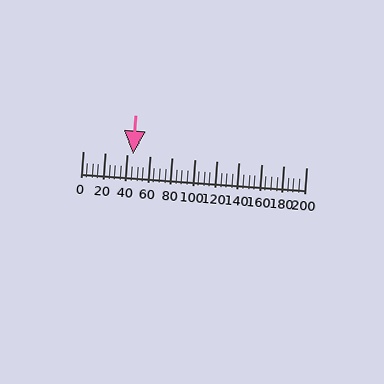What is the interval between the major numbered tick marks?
The major tick marks are spaced 20 units apart.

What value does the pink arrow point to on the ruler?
The pink arrow points to approximately 45.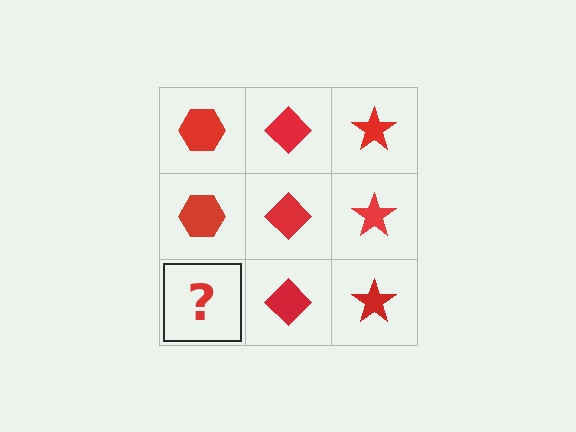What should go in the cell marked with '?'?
The missing cell should contain a red hexagon.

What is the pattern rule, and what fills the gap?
The rule is that each column has a consistent shape. The gap should be filled with a red hexagon.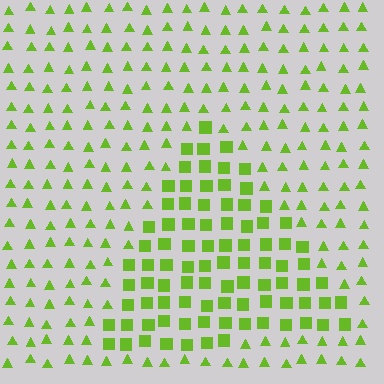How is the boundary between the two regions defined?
The boundary is defined by a change in element shape: squares inside vs. triangles outside. All elements share the same color and spacing.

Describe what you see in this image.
The image is filled with small lime elements arranged in a uniform grid. A triangle-shaped region contains squares, while the surrounding area contains triangles. The boundary is defined purely by the change in element shape.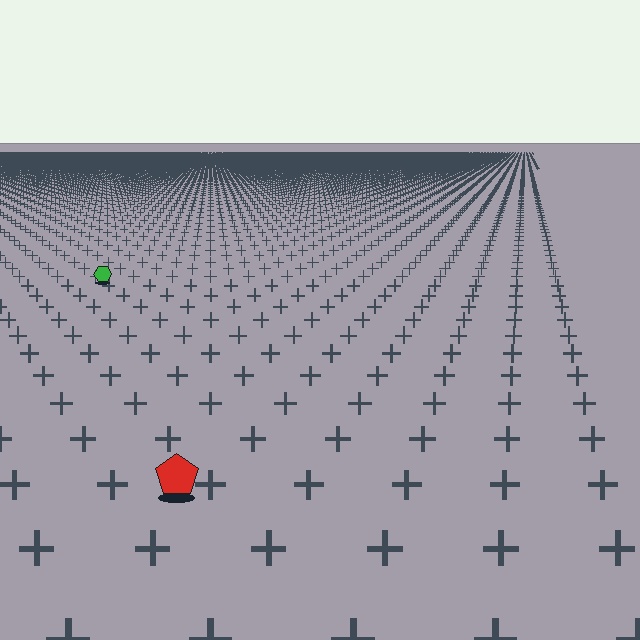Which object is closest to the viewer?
The red pentagon is closest. The texture marks near it are larger and more spread out.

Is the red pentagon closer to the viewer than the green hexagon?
Yes. The red pentagon is closer — you can tell from the texture gradient: the ground texture is coarser near it.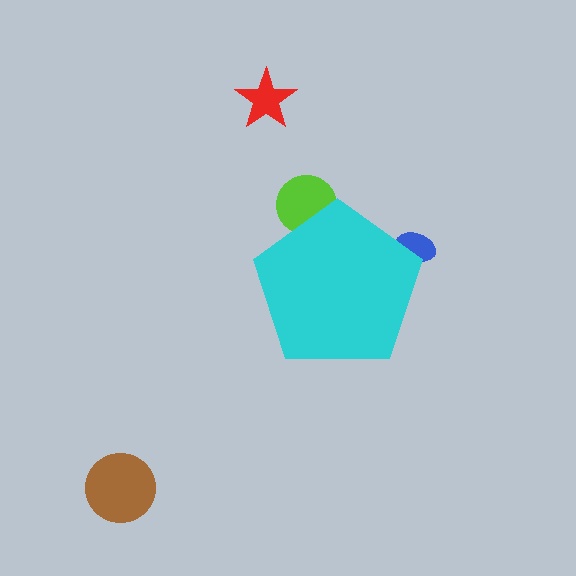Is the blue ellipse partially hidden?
Yes, the blue ellipse is partially hidden behind the cyan pentagon.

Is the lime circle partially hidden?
Yes, the lime circle is partially hidden behind the cyan pentagon.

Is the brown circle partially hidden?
No, the brown circle is fully visible.